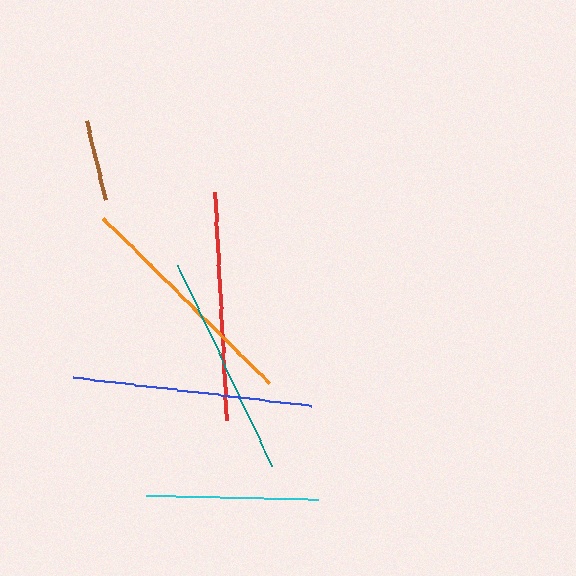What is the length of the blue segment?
The blue segment is approximately 240 pixels long.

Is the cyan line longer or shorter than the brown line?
The cyan line is longer than the brown line.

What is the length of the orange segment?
The orange segment is approximately 234 pixels long.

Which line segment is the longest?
The blue line is the longest at approximately 240 pixels.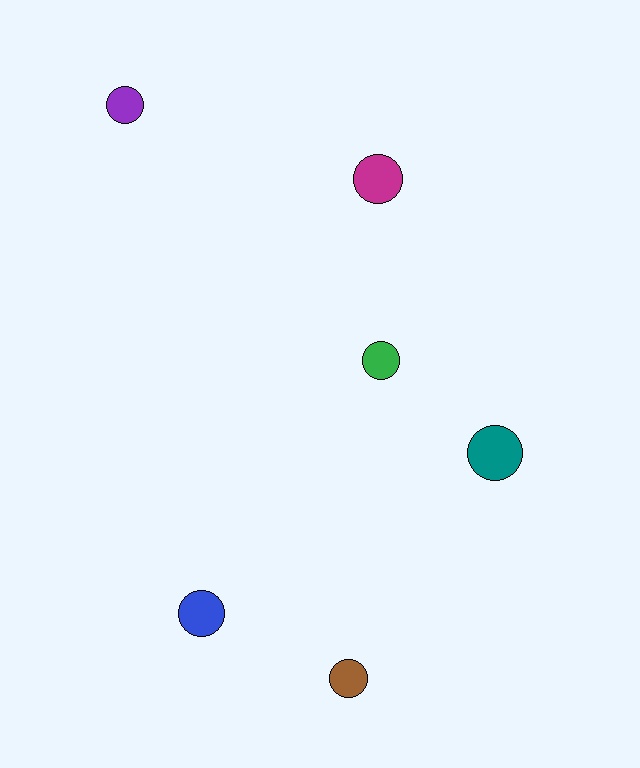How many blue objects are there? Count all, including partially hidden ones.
There is 1 blue object.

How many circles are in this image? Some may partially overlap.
There are 6 circles.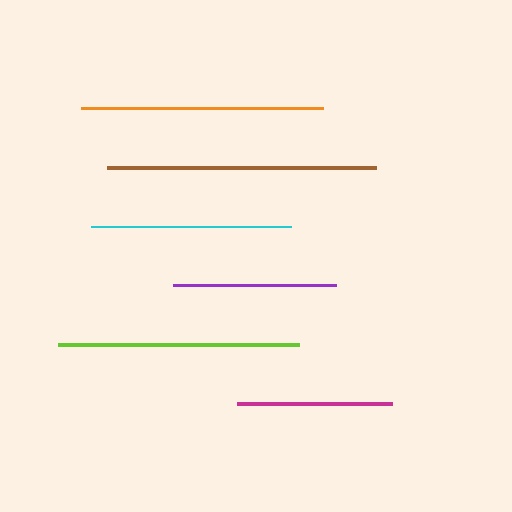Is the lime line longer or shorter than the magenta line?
The lime line is longer than the magenta line.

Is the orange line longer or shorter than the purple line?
The orange line is longer than the purple line.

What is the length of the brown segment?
The brown segment is approximately 270 pixels long.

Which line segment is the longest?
The brown line is the longest at approximately 270 pixels.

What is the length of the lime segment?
The lime segment is approximately 241 pixels long.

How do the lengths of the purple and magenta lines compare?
The purple and magenta lines are approximately the same length.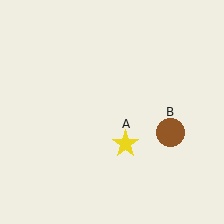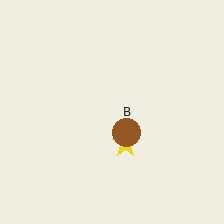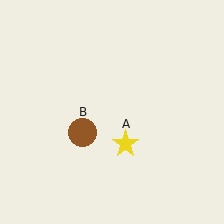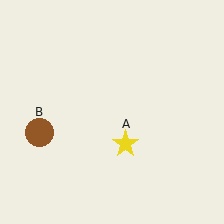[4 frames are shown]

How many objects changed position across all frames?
1 object changed position: brown circle (object B).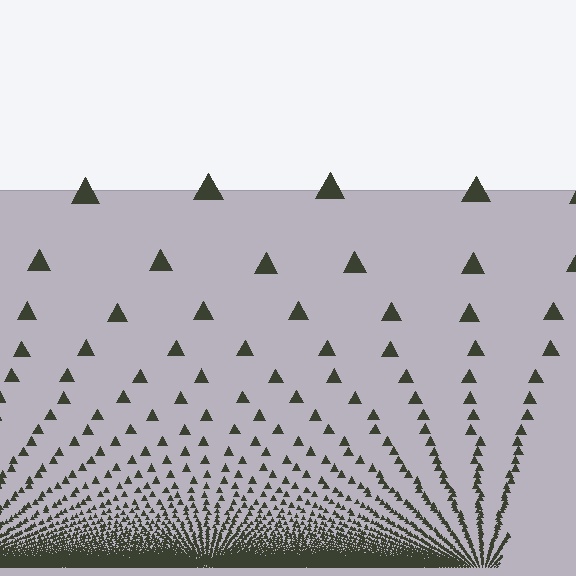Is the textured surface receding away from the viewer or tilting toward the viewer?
The surface appears to tilt toward the viewer. Texture elements get larger and sparser toward the top.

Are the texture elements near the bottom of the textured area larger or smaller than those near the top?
Smaller. The gradient is inverted — elements near the bottom are smaller and denser.